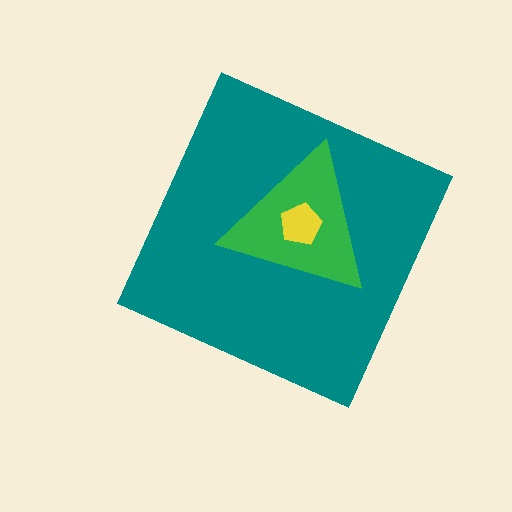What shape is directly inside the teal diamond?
The green triangle.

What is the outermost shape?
The teal diamond.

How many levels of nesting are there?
3.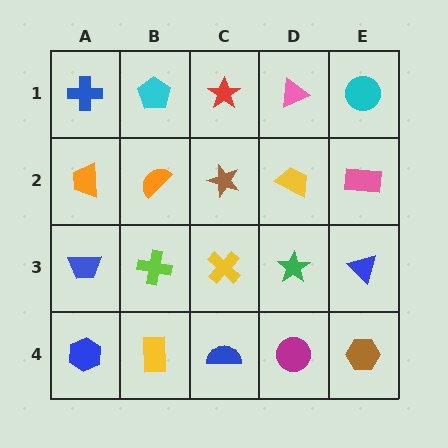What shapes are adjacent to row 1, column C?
A brown star (row 2, column C), a cyan pentagon (row 1, column B), a pink triangle (row 1, column D).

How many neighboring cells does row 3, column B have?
4.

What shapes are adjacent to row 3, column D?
A yellow trapezoid (row 2, column D), a magenta circle (row 4, column D), a yellow cross (row 3, column C), a blue triangle (row 3, column E).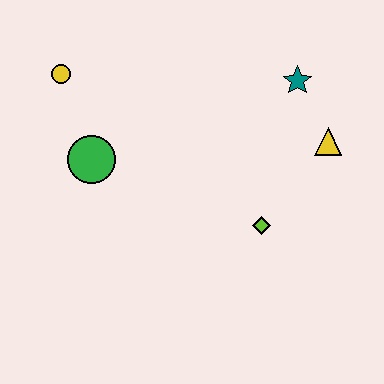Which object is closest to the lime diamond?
The yellow triangle is closest to the lime diamond.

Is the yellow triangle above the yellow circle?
No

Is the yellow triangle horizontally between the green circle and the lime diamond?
No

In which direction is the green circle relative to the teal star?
The green circle is to the left of the teal star.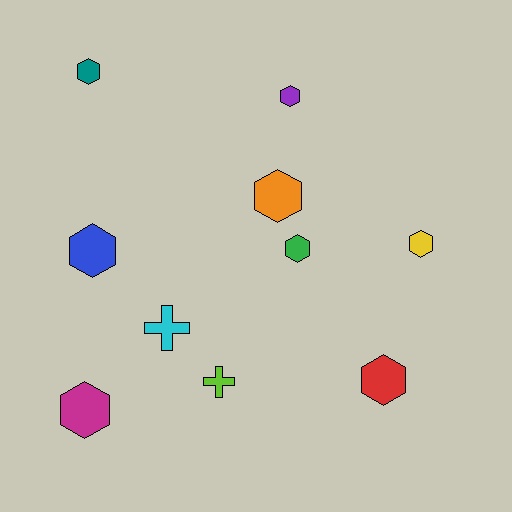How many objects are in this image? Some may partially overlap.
There are 10 objects.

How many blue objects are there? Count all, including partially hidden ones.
There is 1 blue object.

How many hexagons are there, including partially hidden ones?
There are 8 hexagons.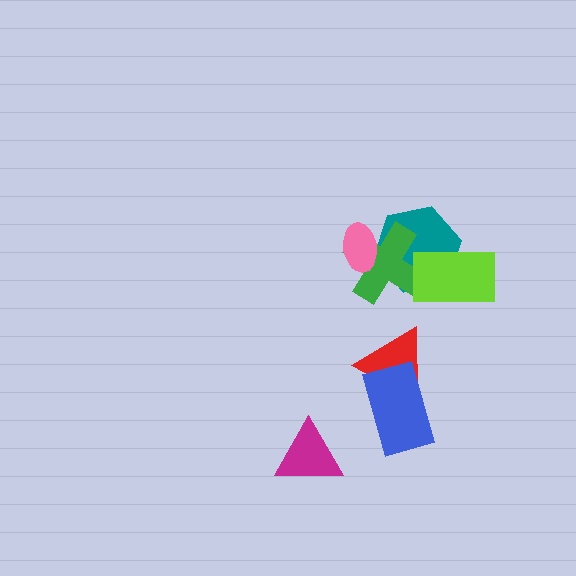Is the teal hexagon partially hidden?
Yes, it is partially covered by another shape.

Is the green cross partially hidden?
Yes, it is partially covered by another shape.